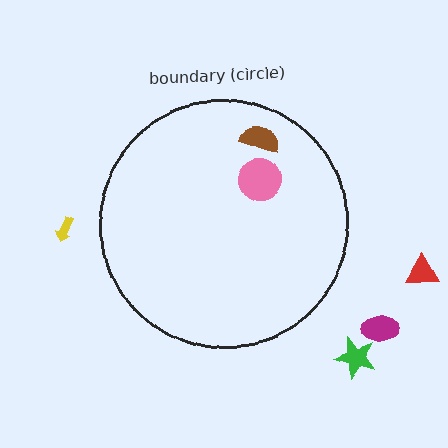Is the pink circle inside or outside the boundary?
Inside.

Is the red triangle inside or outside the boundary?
Outside.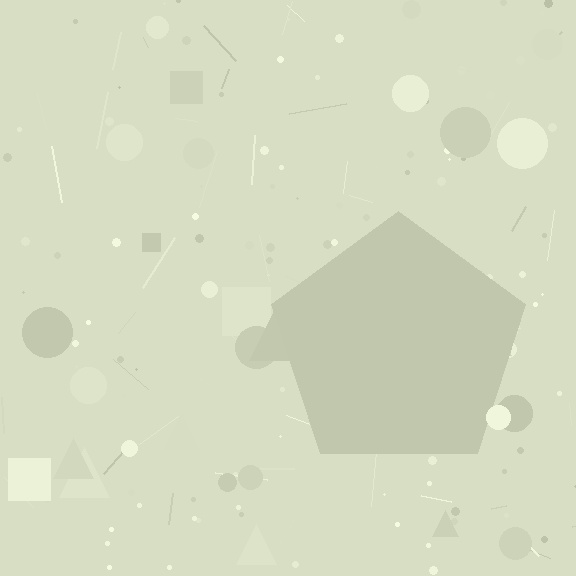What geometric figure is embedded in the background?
A pentagon is embedded in the background.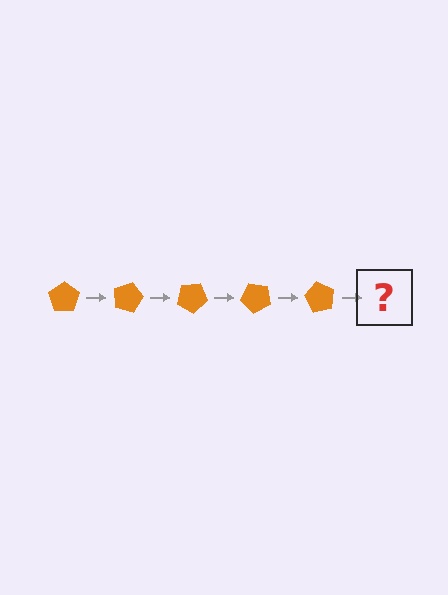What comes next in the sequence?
The next element should be an orange pentagon rotated 75 degrees.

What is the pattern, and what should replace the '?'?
The pattern is that the pentagon rotates 15 degrees each step. The '?' should be an orange pentagon rotated 75 degrees.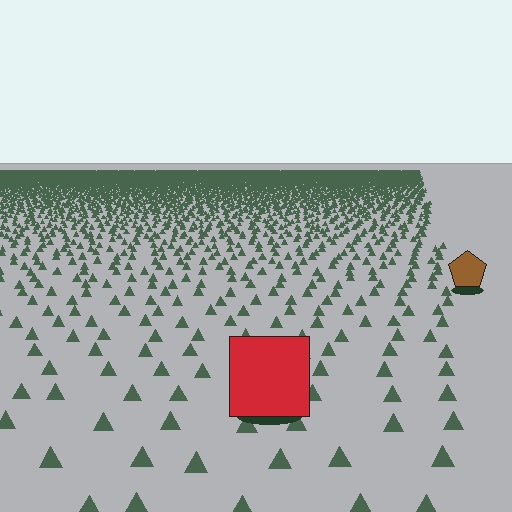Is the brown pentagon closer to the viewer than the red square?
No. The red square is closer — you can tell from the texture gradient: the ground texture is coarser near it.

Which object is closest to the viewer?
The red square is closest. The texture marks near it are larger and more spread out.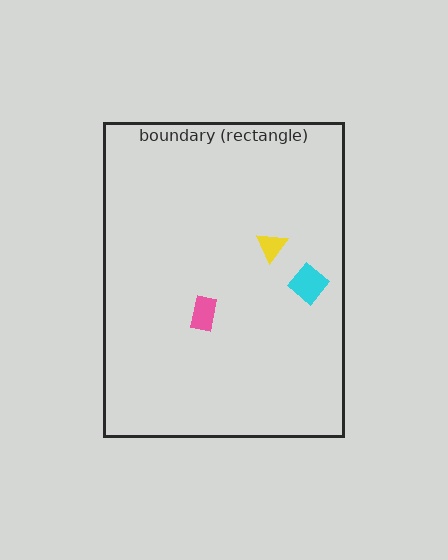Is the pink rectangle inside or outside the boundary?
Inside.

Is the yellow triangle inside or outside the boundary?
Inside.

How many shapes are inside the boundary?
3 inside, 0 outside.